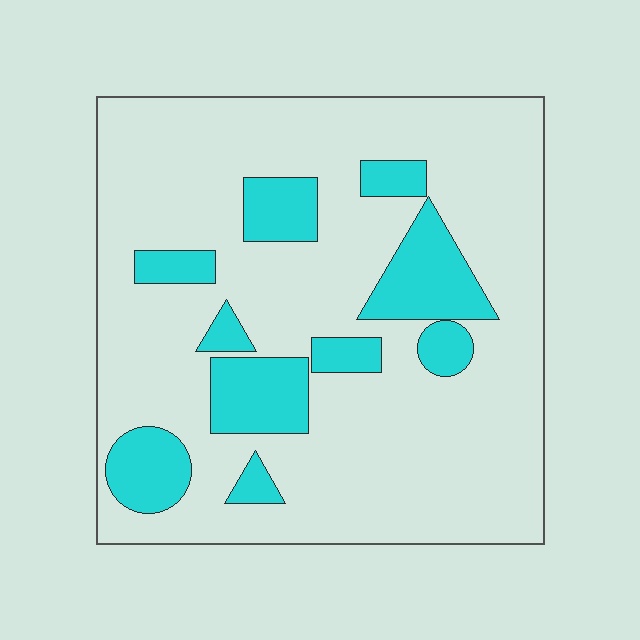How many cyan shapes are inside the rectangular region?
10.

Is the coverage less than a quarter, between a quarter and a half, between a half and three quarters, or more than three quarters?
Less than a quarter.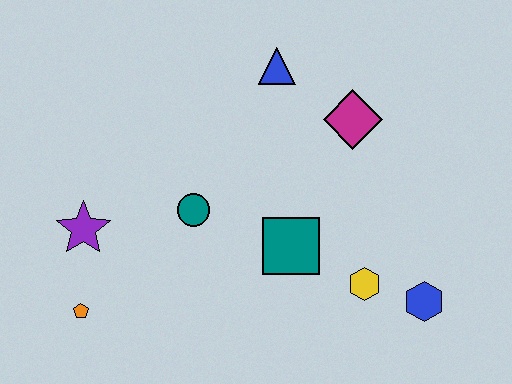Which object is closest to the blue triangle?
The magenta diamond is closest to the blue triangle.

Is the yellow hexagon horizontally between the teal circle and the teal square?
No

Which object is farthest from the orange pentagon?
The blue hexagon is farthest from the orange pentagon.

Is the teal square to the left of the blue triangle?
No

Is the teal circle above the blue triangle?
No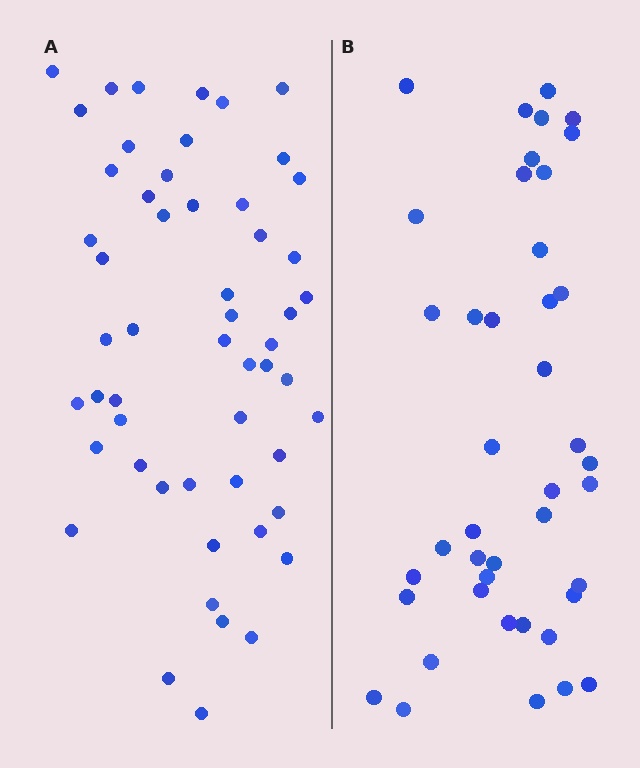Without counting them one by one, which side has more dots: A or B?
Region A (the left region) has more dots.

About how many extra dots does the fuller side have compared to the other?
Region A has roughly 12 or so more dots than region B.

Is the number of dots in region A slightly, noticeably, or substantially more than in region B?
Region A has noticeably more, but not dramatically so. The ratio is roughly 1.3 to 1.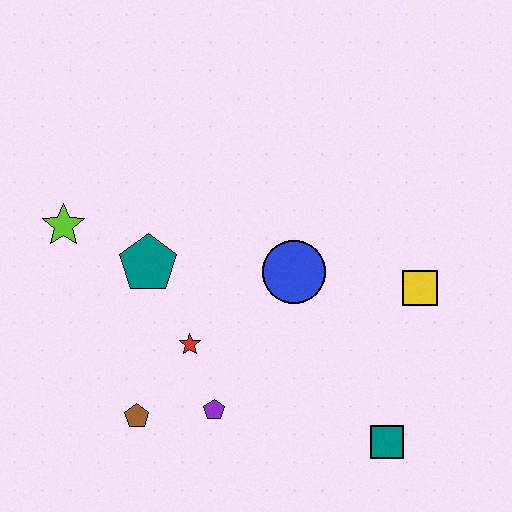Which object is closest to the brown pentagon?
The purple pentagon is closest to the brown pentagon.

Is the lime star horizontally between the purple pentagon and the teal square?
No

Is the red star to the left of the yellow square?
Yes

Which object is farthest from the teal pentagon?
The teal square is farthest from the teal pentagon.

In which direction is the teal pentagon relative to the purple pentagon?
The teal pentagon is above the purple pentagon.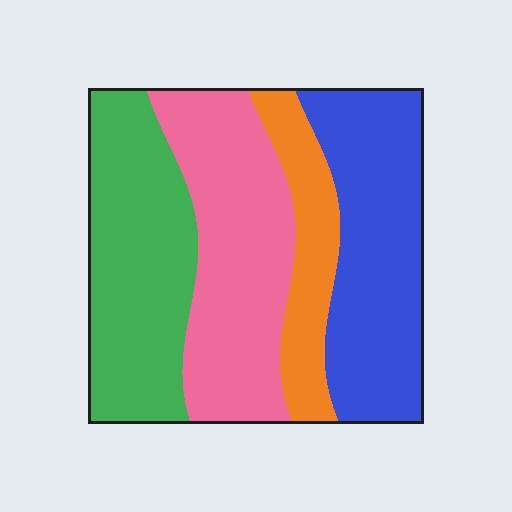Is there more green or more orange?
Green.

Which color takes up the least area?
Orange, at roughly 15%.